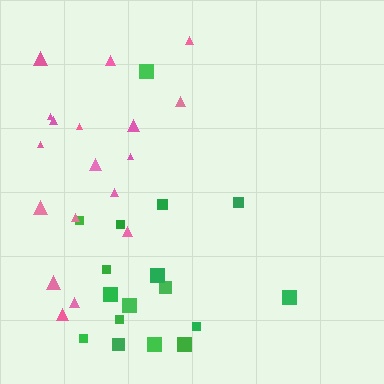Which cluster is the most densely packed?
Green.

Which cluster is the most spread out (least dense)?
Pink.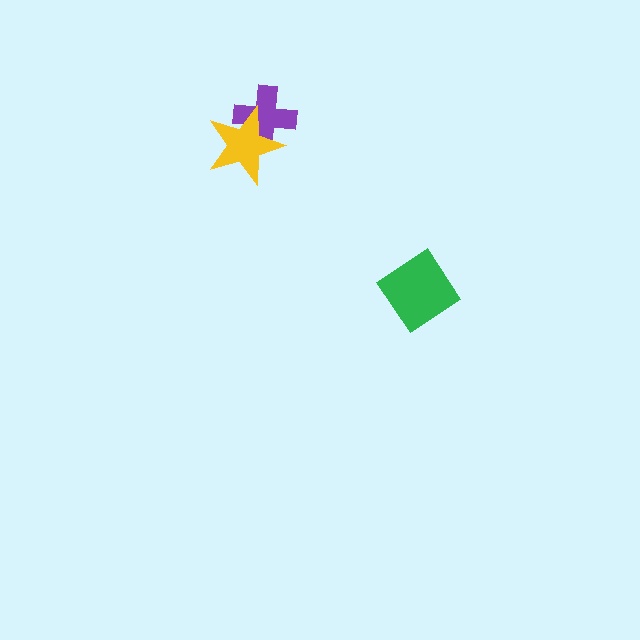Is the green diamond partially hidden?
No, no other shape covers it.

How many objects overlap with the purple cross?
1 object overlaps with the purple cross.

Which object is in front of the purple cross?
The yellow star is in front of the purple cross.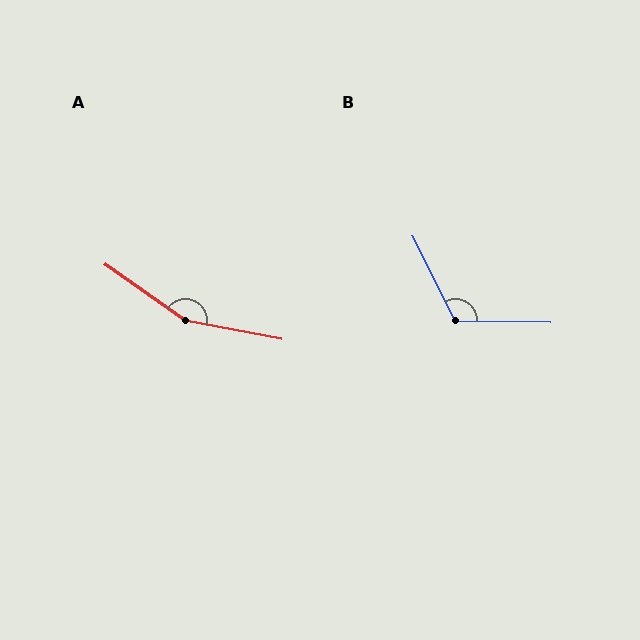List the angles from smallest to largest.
B (118°), A (156°).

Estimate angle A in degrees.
Approximately 156 degrees.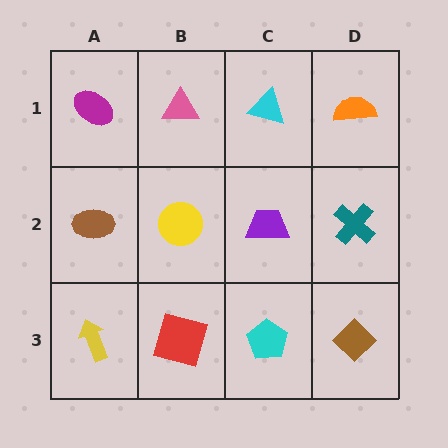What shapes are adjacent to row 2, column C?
A cyan triangle (row 1, column C), a cyan pentagon (row 3, column C), a yellow circle (row 2, column B), a teal cross (row 2, column D).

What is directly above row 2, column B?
A pink triangle.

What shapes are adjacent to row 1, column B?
A yellow circle (row 2, column B), a magenta ellipse (row 1, column A), a cyan triangle (row 1, column C).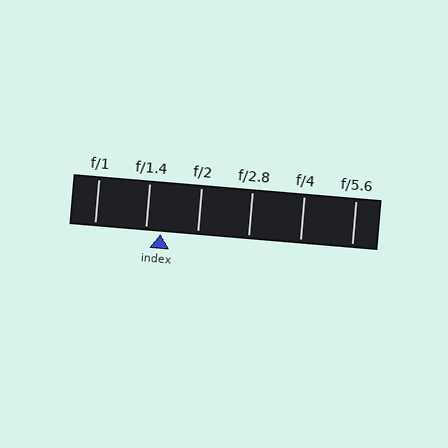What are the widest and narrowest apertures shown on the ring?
The widest aperture shown is f/1 and the narrowest is f/5.6.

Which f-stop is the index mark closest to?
The index mark is closest to f/1.4.